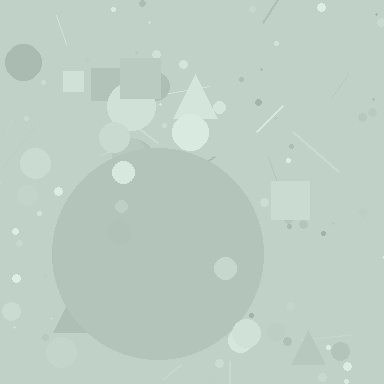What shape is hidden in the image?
A circle is hidden in the image.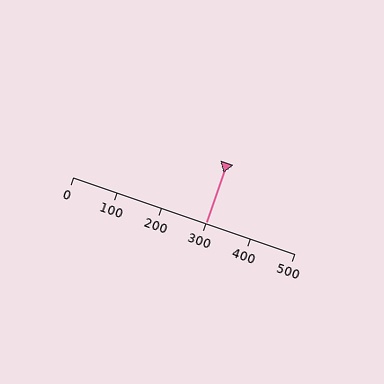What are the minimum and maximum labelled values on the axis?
The axis runs from 0 to 500.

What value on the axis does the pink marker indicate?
The marker indicates approximately 300.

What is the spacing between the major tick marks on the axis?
The major ticks are spaced 100 apart.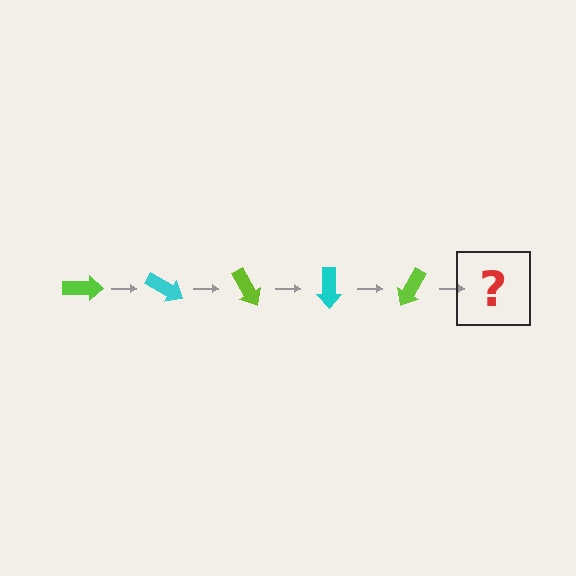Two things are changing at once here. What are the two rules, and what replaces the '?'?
The two rules are that it rotates 30 degrees each step and the color cycles through lime and cyan. The '?' should be a cyan arrow, rotated 150 degrees from the start.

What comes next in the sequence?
The next element should be a cyan arrow, rotated 150 degrees from the start.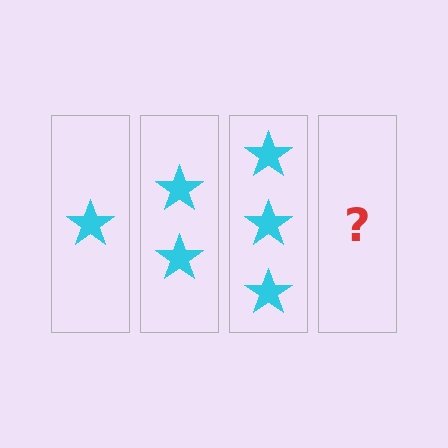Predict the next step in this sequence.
The next step is 4 stars.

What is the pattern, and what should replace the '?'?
The pattern is that each step adds one more star. The '?' should be 4 stars.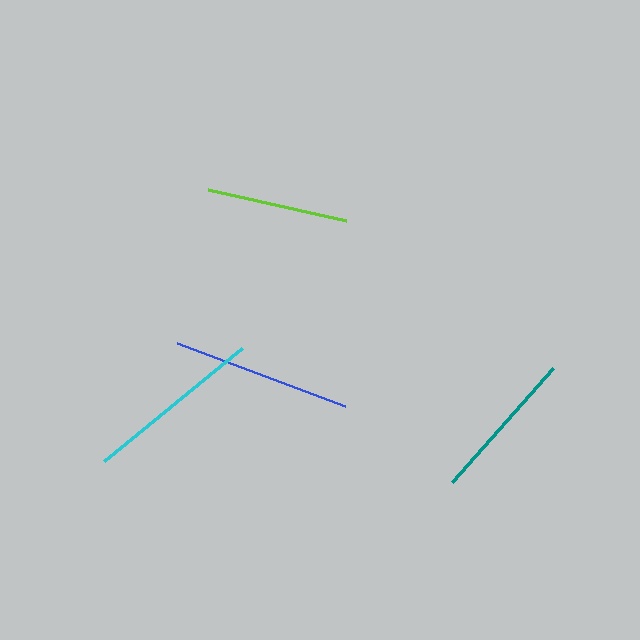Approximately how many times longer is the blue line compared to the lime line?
The blue line is approximately 1.3 times the length of the lime line.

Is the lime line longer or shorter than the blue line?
The blue line is longer than the lime line.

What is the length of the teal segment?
The teal segment is approximately 152 pixels long.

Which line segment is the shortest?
The lime line is the shortest at approximately 141 pixels.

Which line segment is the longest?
The blue line is the longest at approximately 180 pixels.